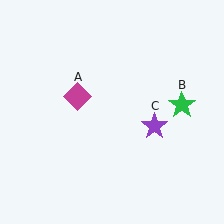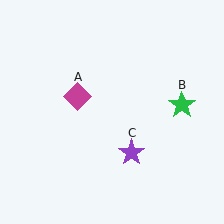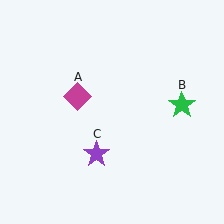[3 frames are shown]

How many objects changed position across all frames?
1 object changed position: purple star (object C).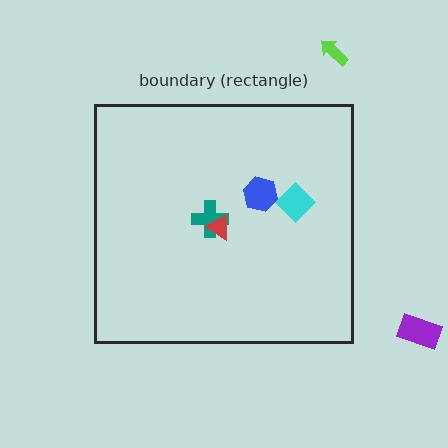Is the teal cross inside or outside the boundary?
Inside.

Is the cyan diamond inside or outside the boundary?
Inside.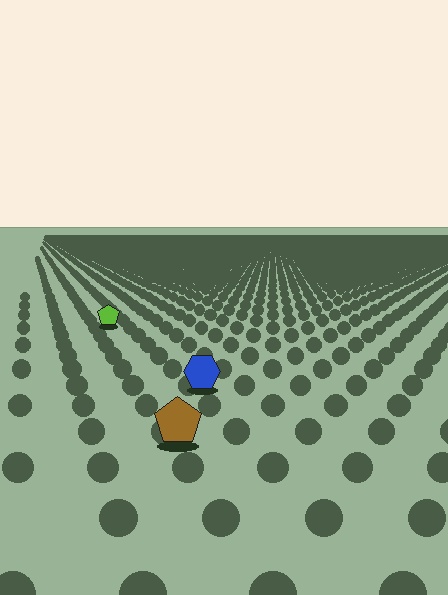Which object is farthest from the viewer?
The lime pentagon is farthest from the viewer. It appears smaller and the ground texture around it is denser.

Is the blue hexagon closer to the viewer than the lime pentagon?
Yes. The blue hexagon is closer — you can tell from the texture gradient: the ground texture is coarser near it.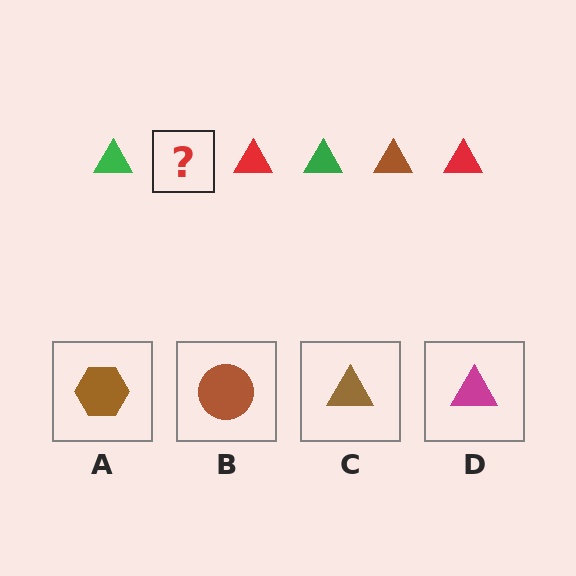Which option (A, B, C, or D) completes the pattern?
C.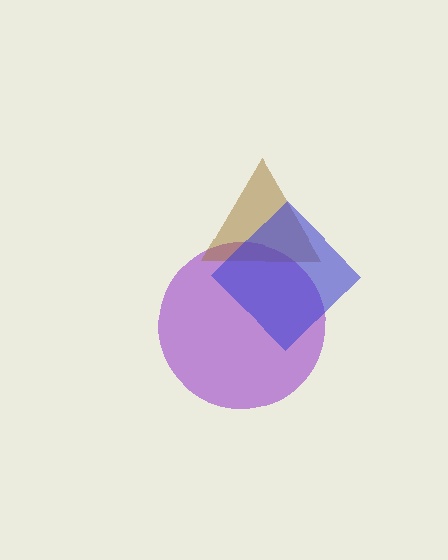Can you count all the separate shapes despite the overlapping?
Yes, there are 3 separate shapes.